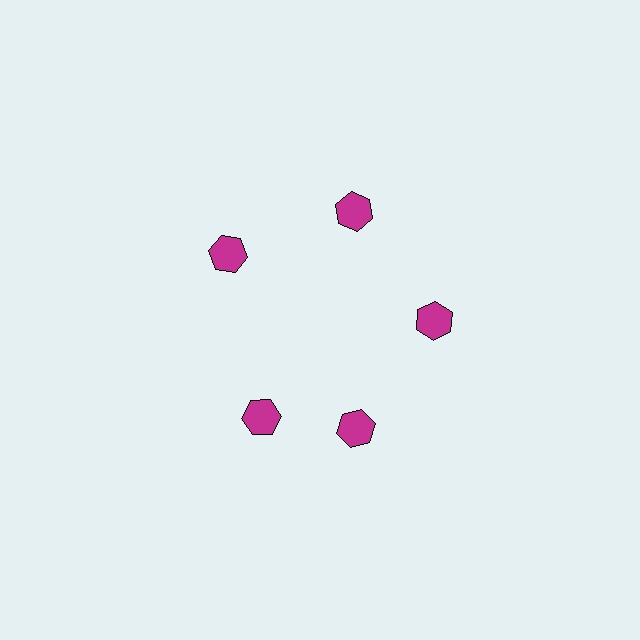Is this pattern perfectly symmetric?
No. The 5 magenta hexagons are arranged in a ring, but one element near the 8 o'clock position is rotated out of alignment along the ring, breaking the 5-fold rotational symmetry.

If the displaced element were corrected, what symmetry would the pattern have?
It would have 5-fold rotational symmetry — the pattern would map onto itself every 72 degrees.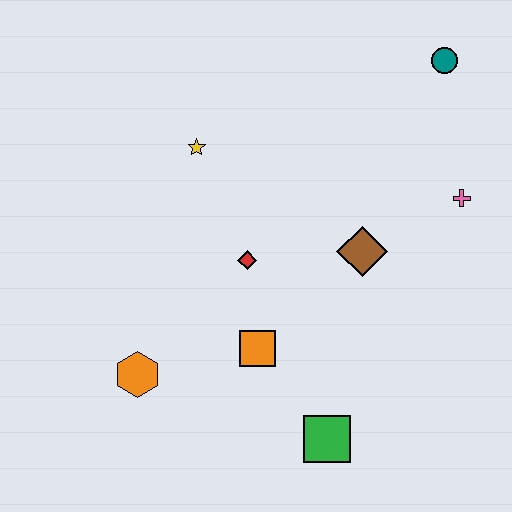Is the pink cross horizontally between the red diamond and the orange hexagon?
No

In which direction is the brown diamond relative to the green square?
The brown diamond is above the green square.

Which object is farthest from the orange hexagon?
The teal circle is farthest from the orange hexagon.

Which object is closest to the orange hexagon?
The orange square is closest to the orange hexagon.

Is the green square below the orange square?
Yes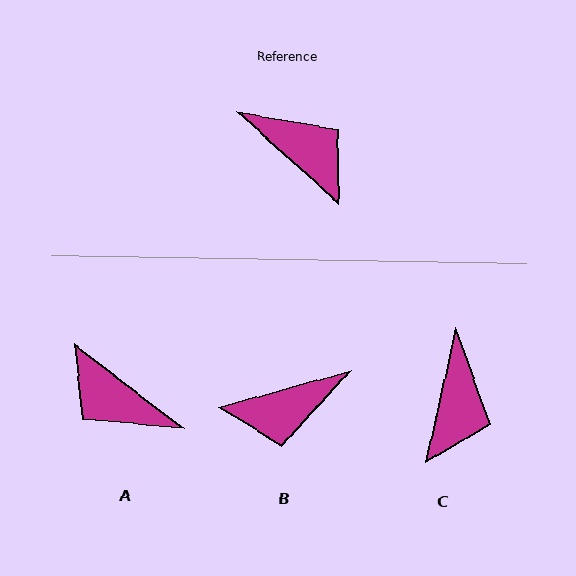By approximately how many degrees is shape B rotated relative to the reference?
Approximately 122 degrees clockwise.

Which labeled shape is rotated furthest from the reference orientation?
A, about 176 degrees away.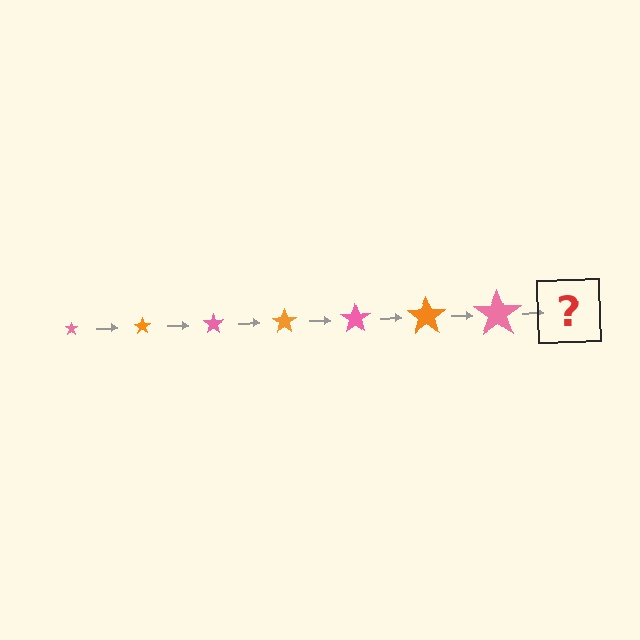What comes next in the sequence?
The next element should be an orange star, larger than the previous one.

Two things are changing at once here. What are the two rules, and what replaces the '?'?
The two rules are that the star grows larger each step and the color cycles through pink and orange. The '?' should be an orange star, larger than the previous one.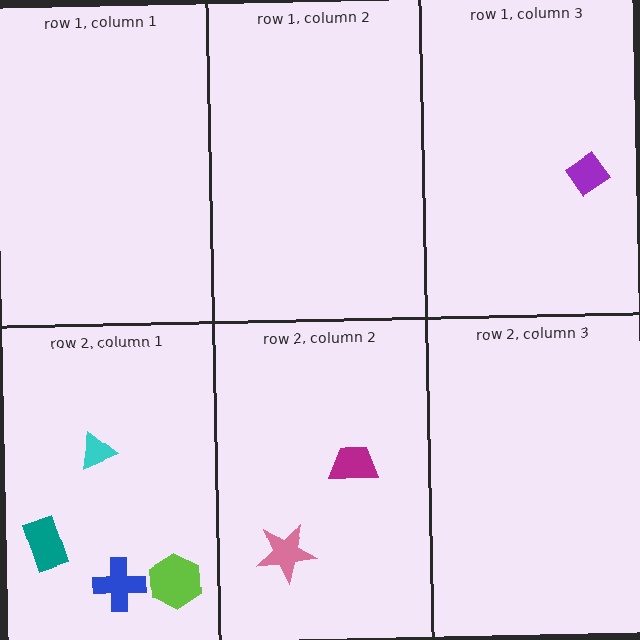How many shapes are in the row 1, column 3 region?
1.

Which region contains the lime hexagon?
The row 2, column 1 region.